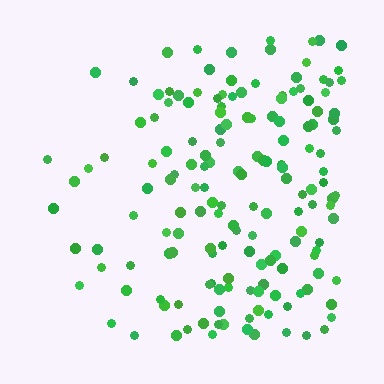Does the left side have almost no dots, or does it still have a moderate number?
Still a moderate number, just noticeably fewer than the right.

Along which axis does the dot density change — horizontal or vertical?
Horizontal.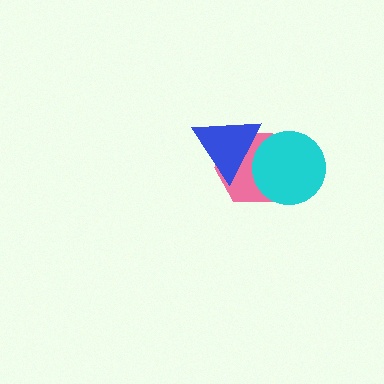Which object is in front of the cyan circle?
The blue triangle is in front of the cyan circle.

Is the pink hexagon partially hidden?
Yes, it is partially covered by another shape.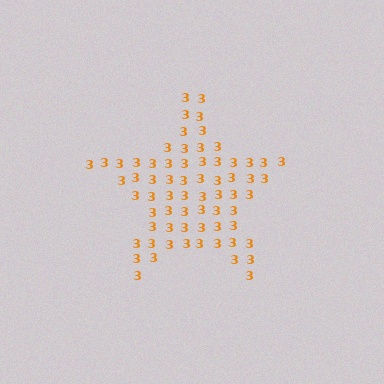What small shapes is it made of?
It is made of small digit 3's.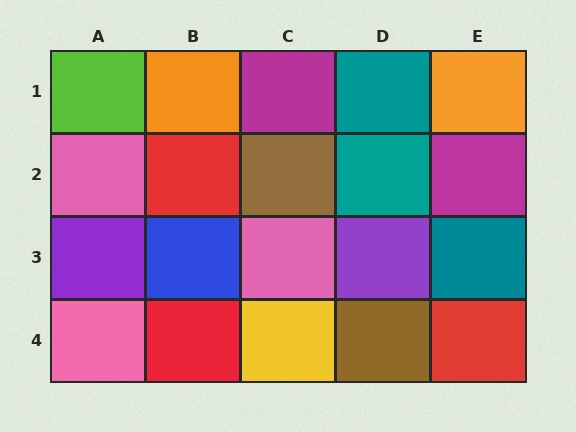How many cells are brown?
2 cells are brown.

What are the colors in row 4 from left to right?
Pink, red, yellow, brown, red.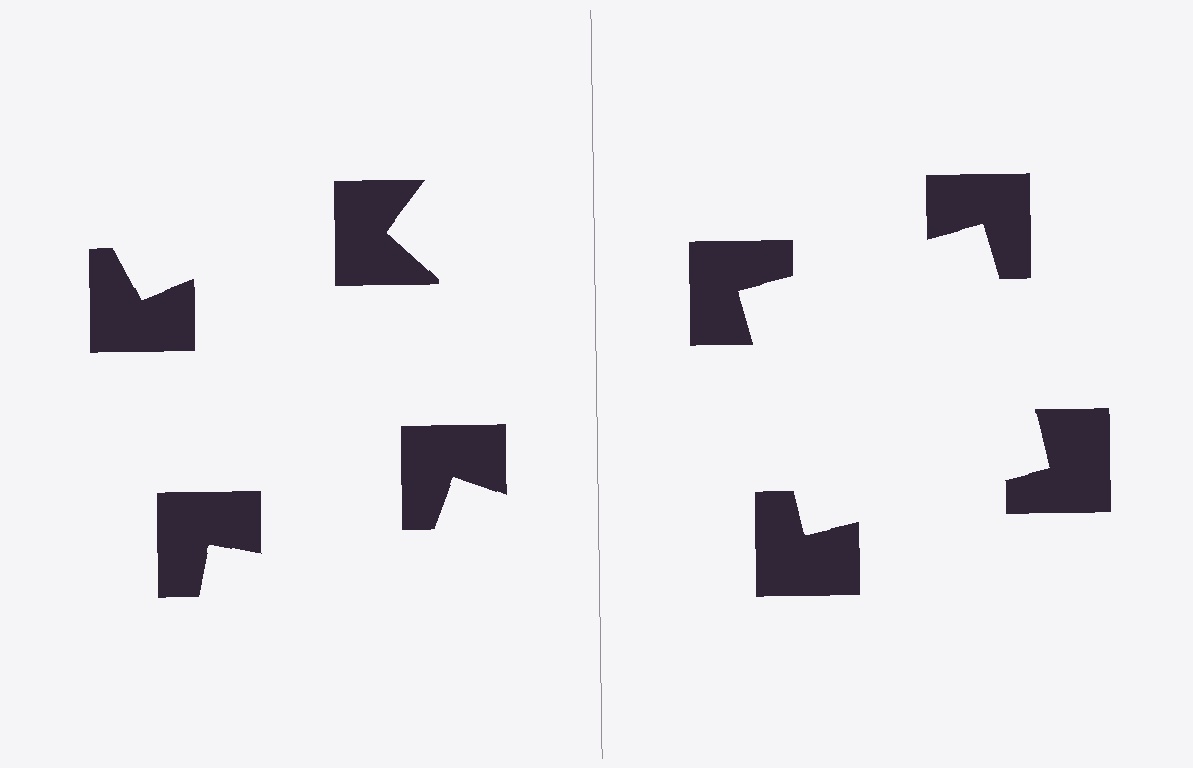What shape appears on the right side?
An illusory square.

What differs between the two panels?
The notched squares are positioned identically on both sides; only the wedge orientations differ. On the right they align to a square; on the left they are misaligned.